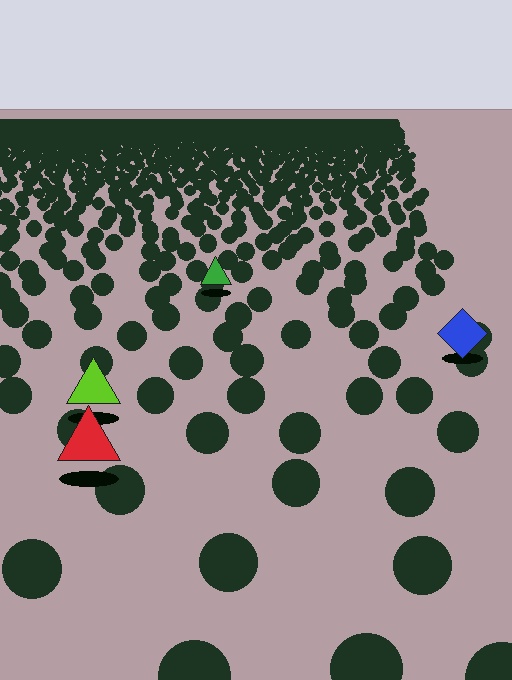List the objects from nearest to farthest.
From nearest to farthest: the red triangle, the lime triangle, the blue diamond, the green triangle.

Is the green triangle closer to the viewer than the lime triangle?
No. The lime triangle is closer — you can tell from the texture gradient: the ground texture is coarser near it.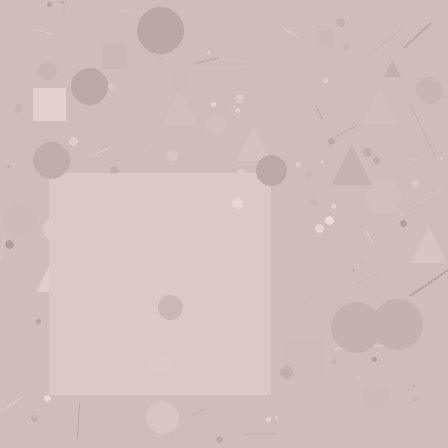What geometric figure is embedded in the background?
A square is embedded in the background.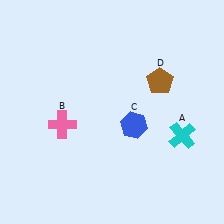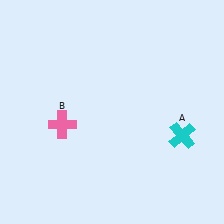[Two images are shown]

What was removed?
The blue hexagon (C), the brown pentagon (D) were removed in Image 2.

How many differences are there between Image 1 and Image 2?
There are 2 differences between the two images.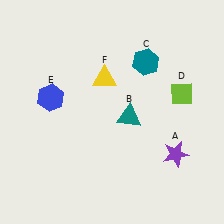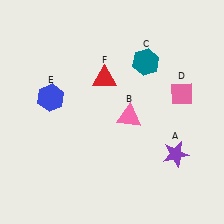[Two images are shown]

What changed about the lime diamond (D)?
In Image 1, D is lime. In Image 2, it changed to pink.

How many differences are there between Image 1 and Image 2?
There are 3 differences between the two images.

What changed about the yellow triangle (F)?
In Image 1, F is yellow. In Image 2, it changed to red.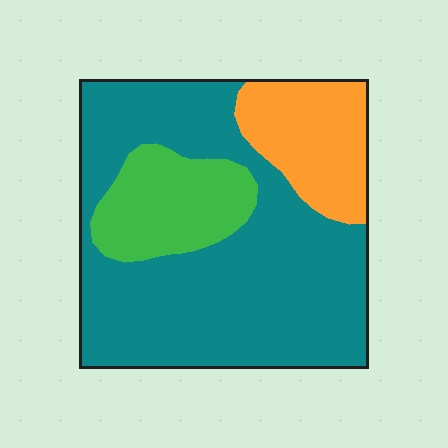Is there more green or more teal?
Teal.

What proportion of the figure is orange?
Orange takes up about one sixth (1/6) of the figure.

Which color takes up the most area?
Teal, at roughly 65%.